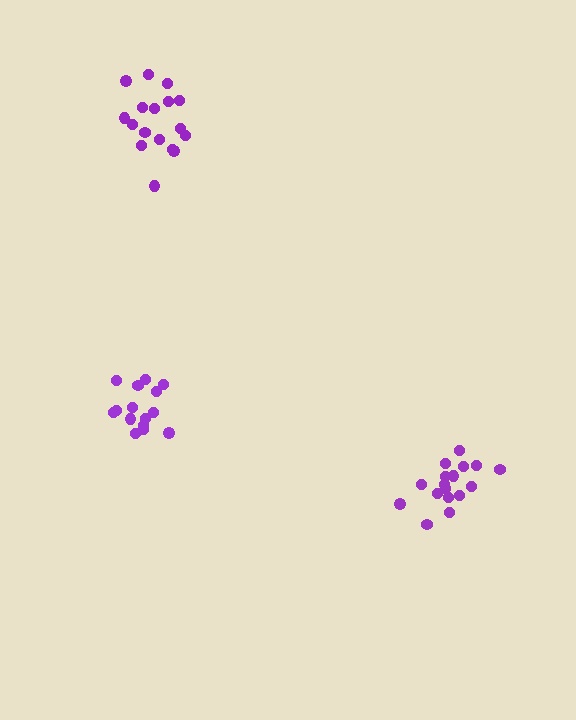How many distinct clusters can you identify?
There are 3 distinct clusters.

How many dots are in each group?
Group 1: 17 dots, Group 2: 15 dots, Group 3: 17 dots (49 total).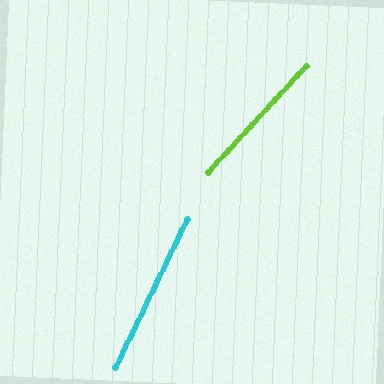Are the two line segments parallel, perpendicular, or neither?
Neither parallel nor perpendicular — they differ by about 17°.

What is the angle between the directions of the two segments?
Approximately 17 degrees.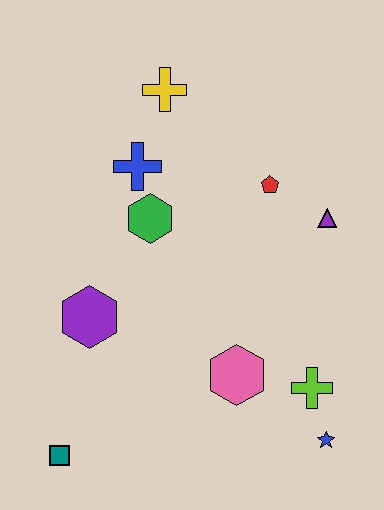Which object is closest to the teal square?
The purple hexagon is closest to the teal square.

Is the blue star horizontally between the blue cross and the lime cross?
No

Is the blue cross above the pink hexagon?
Yes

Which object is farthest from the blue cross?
The blue star is farthest from the blue cross.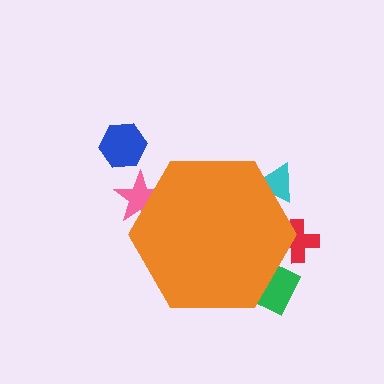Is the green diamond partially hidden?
Yes, the green diamond is partially hidden behind the orange hexagon.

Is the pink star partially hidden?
Yes, the pink star is partially hidden behind the orange hexagon.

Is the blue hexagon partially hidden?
No, the blue hexagon is fully visible.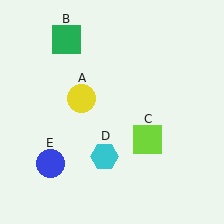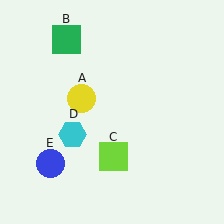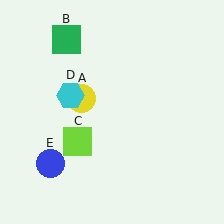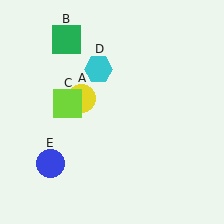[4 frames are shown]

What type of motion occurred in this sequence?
The lime square (object C), cyan hexagon (object D) rotated clockwise around the center of the scene.